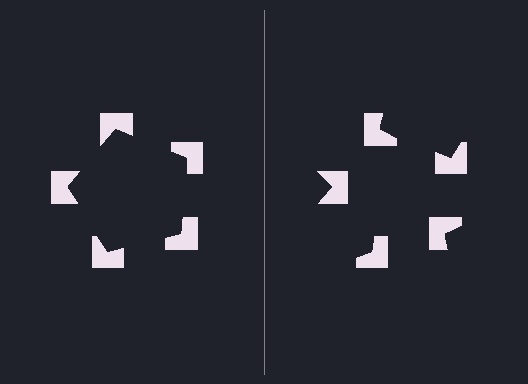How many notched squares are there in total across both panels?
10 — 5 on each side.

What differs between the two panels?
The notched squares are positioned identically on both sides; only the wedge orientations differ. On the left they align to a pentagon; on the right they are misaligned.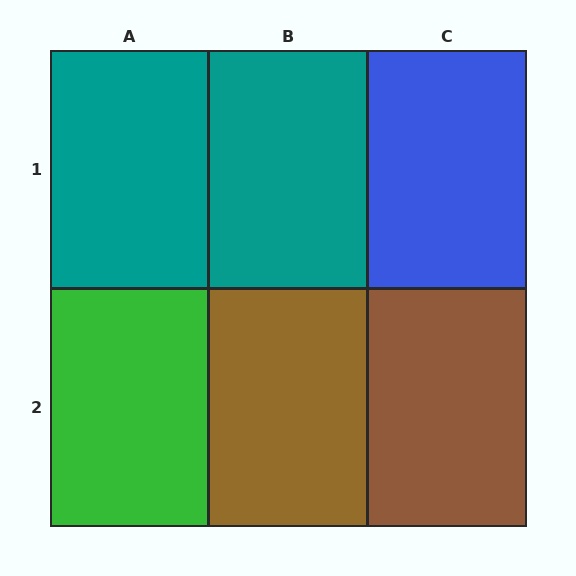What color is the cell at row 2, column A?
Green.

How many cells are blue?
1 cell is blue.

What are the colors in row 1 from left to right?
Teal, teal, blue.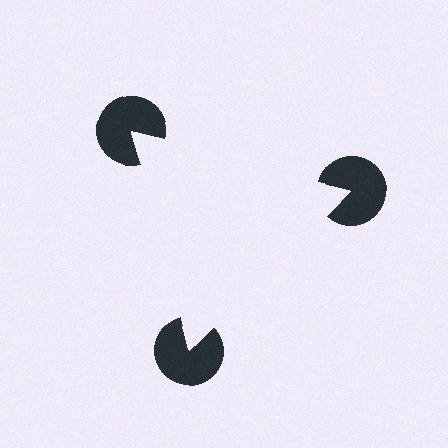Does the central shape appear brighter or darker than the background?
It typically appears slightly brighter than the background, even though no actual brightness change is drawn.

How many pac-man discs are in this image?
There are 3 — one at each vertex of the illusory triangle.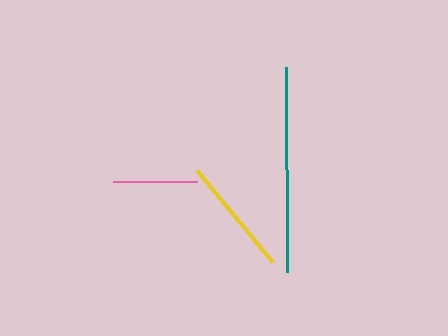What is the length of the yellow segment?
The yellow segment is approximately 120 pixels long.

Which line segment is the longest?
The teal line is the longest at approximately 205 pixels.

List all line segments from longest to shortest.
From longest to shortest: teal, yellow, pink.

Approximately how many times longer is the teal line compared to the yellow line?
The teal line is approximately 1.7 times the length of the yellow line.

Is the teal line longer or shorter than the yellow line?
The teal line is longer than the yellow line.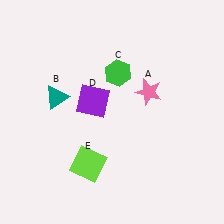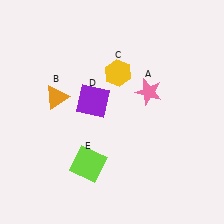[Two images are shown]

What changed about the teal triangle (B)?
In Image 1, B is teal. In Image 2, it changed to orange.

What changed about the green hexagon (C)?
In Image 1, C is green. In Image 2, it changed to yellow.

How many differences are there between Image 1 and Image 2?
There are 2 differences between the two images.